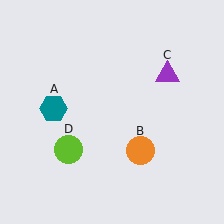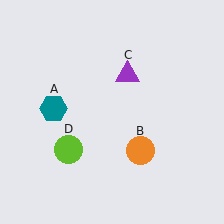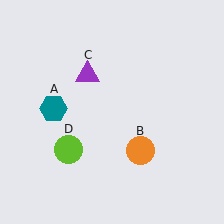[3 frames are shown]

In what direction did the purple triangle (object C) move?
The purple triangle (object C) moved left.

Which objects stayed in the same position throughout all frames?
Teal hexagon (object A) and orange circle (object B) and lime circle (object D) remained stationary.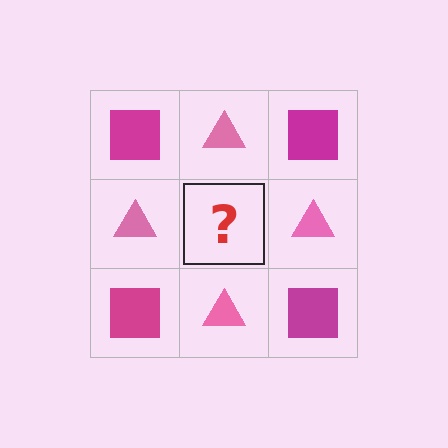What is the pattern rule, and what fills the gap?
The rule is that it alternates magenta square and pink triangle in a checkerboard pattern. The gap should be filled with a magenta square.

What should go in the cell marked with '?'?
The missing cell should contain a magenta square.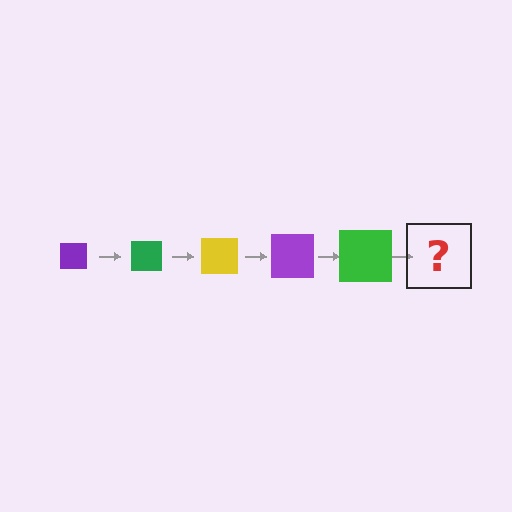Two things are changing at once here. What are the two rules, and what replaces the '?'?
The two rules are that the square grows larger each step and the color cycles through purple, green, and yellow. The '?' should be a yellow square, larger than the previous one.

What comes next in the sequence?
The next element should be a yellow square, larger than the previous one.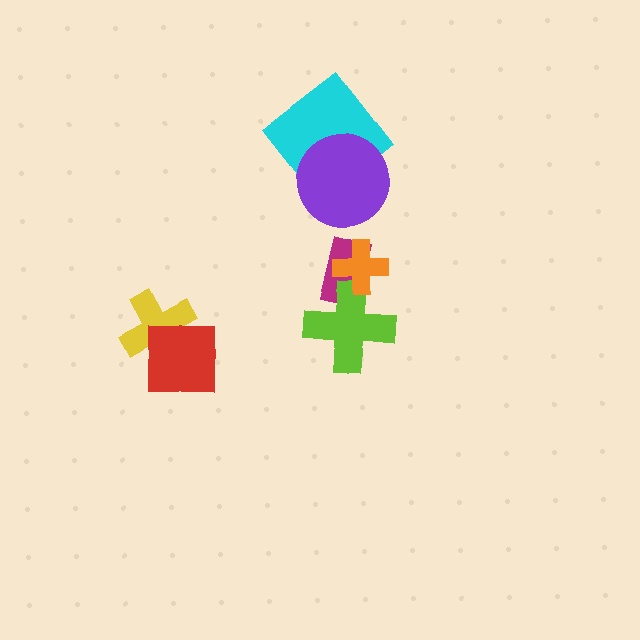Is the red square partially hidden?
No, no other shape covers it.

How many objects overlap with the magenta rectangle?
2 objects overlap with the magenta rectangle.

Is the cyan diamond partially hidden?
Yes, it is partially covered by another shape.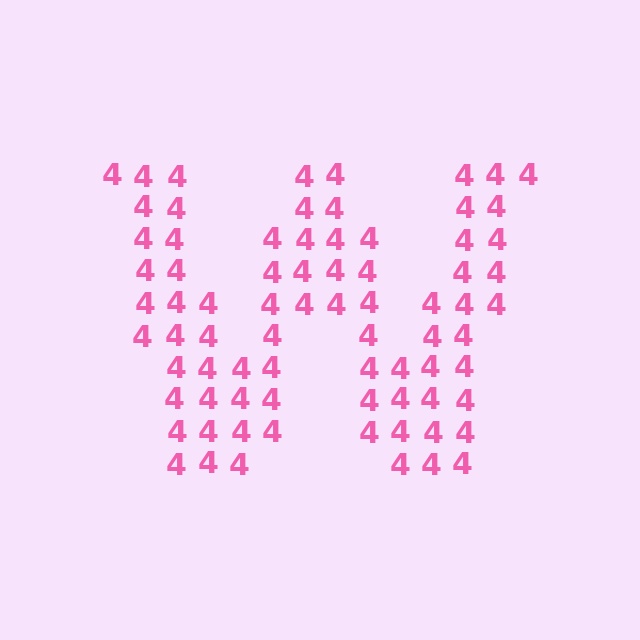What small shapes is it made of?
It is made of small digit 4's.